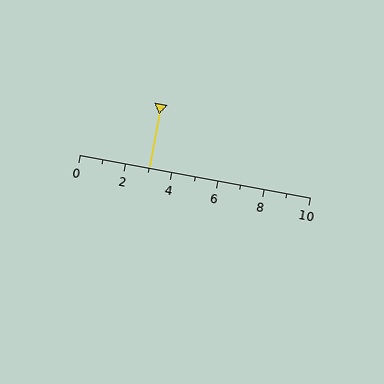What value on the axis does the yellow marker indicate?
The marker indicates approximately 3.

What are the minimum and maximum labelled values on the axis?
The axis runs from 0 to 10.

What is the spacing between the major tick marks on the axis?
The major ticks are spaced 2 apart.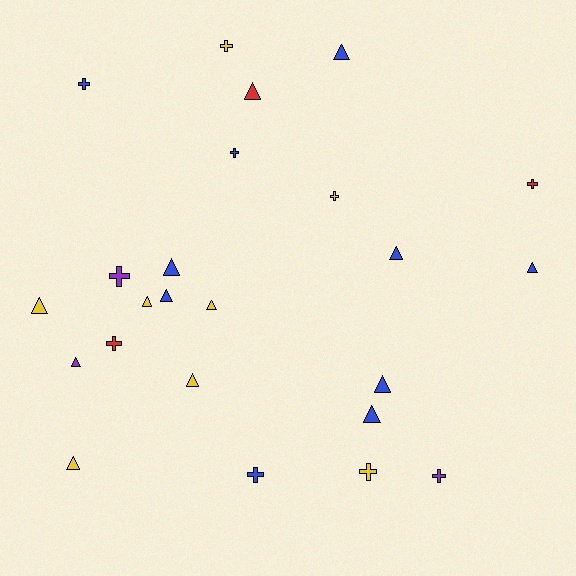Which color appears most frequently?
Blue, with 10 objects.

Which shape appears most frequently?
Triangle, with 14 objects.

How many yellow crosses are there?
There are 3 yellow crosses.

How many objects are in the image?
There are 24 objects.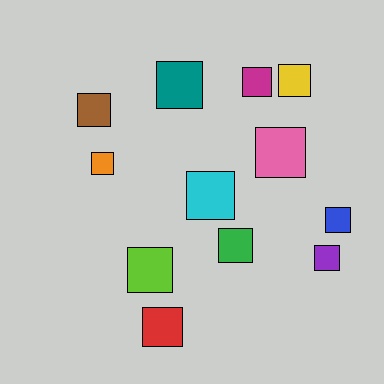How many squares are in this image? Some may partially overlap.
There are 12 squares.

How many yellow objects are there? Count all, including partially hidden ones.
There is 1 yellow object.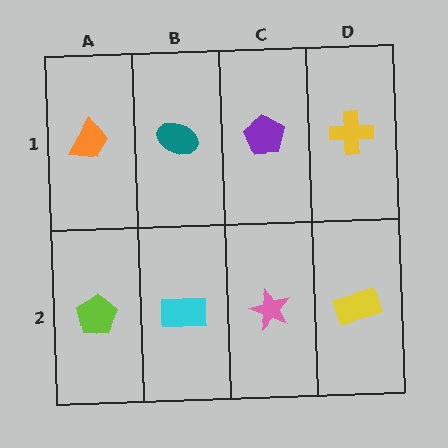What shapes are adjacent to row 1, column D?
A yellow rectangle (row 2, column D), a purple pentagon (row 1, column C).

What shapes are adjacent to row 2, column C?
A purple pentagon (row 1, column C), a cyan rectangle (row 2, column B), a yellow rectangle (row 2, column D).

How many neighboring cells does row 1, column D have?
2.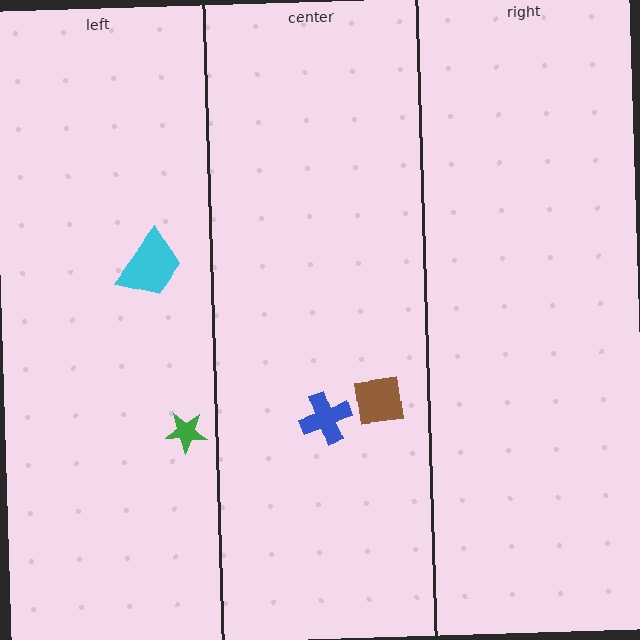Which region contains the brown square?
The center region.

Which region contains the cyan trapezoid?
The left region.